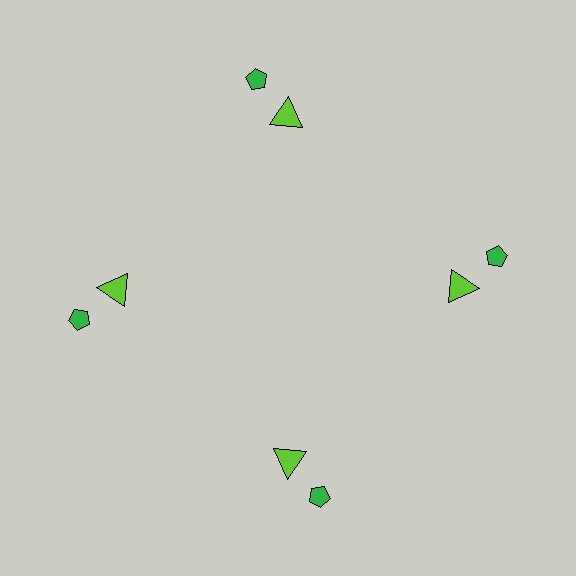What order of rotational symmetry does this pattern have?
This pattern has 4-fold rotational symmetry.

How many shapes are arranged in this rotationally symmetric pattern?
There are 8 shapes, arranged in 4 groups of 2.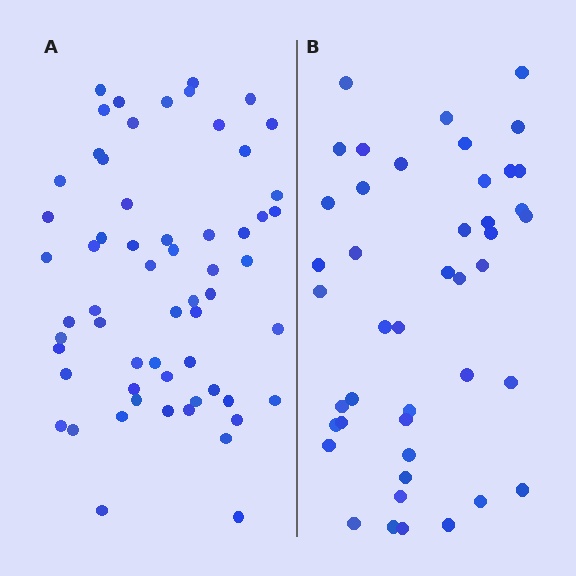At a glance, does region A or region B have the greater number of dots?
Region A (the left region) has more dots.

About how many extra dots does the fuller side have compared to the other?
Region A has approximately 15 more dots than region B.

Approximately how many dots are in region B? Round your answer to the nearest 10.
About 40 dots. (The exact count is 44, which rounds to 40.)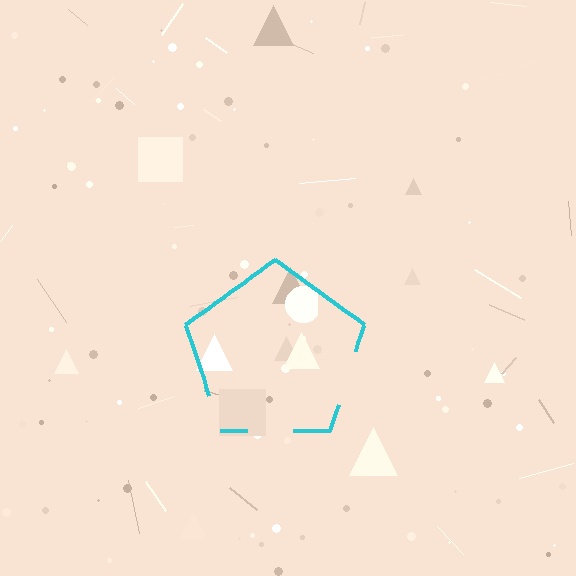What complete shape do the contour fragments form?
The contour fragments form a pentagon.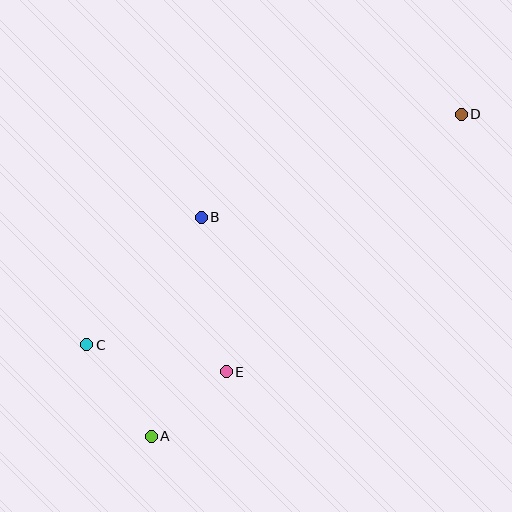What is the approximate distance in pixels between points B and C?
The distance between B and C is approximately 171 pixels.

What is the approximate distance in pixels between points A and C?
The distance between A and C is approximately 112 pixels.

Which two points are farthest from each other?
Points A and D are farthest from each other.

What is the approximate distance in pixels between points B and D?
The distance between B and D is approximately 280 pixels.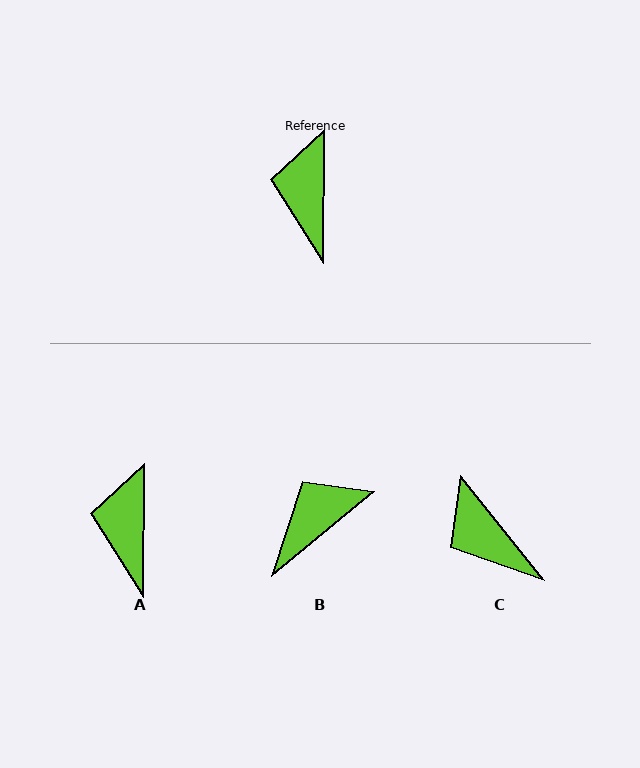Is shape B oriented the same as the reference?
No, it is off by about 50 degrees.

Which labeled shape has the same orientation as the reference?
A.